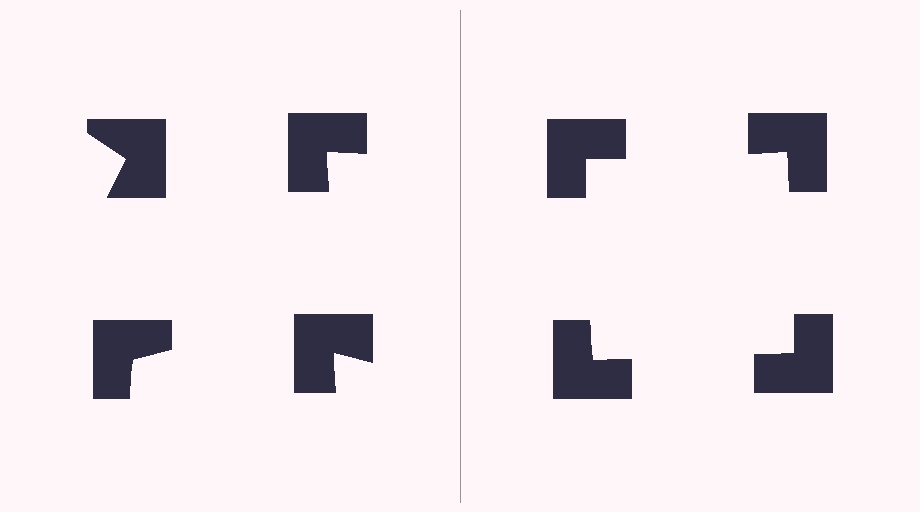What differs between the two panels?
The notched squares are positioned identically on both sides; only the wedge orientations differ. On the right they align to a square; on the left they are misaligned.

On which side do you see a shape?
An illusory square appears on the right side. On the left side the wedge cuts are rotated, so no coherent shape forms.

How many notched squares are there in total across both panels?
8 — 4 on each side.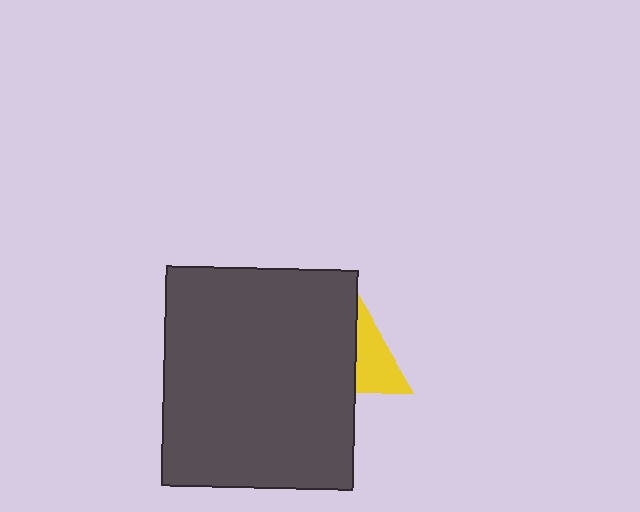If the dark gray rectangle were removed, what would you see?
You would see the complete yellow triangle.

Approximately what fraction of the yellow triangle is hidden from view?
Roughly 53% of the yellow triangle is hidden behind the dark gray rectangle.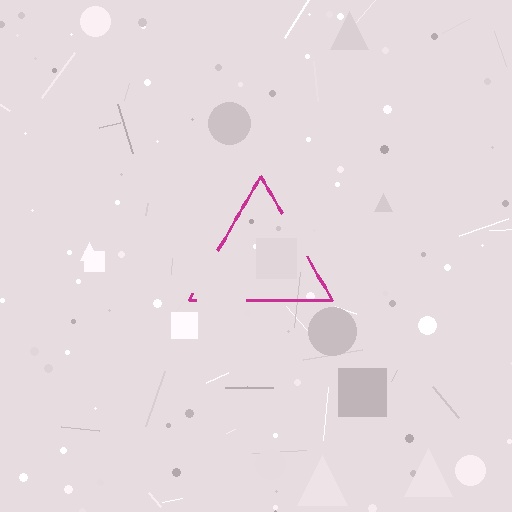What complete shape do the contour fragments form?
The contour fragments form a triangle.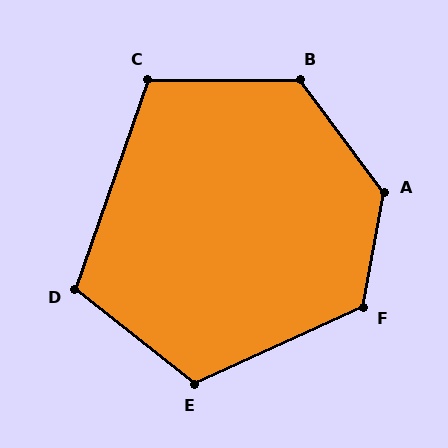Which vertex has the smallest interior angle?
D, at approximately 109 degrees.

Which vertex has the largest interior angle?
A, at approximately 133 degrees.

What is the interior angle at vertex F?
Approximately 124 degrees (obtuse).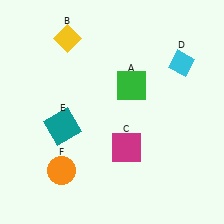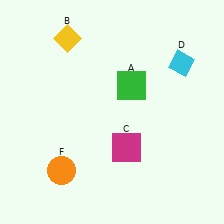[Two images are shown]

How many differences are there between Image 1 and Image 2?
There is 1 difference between the two images.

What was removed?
The teal square (E) was removed in Image 2.